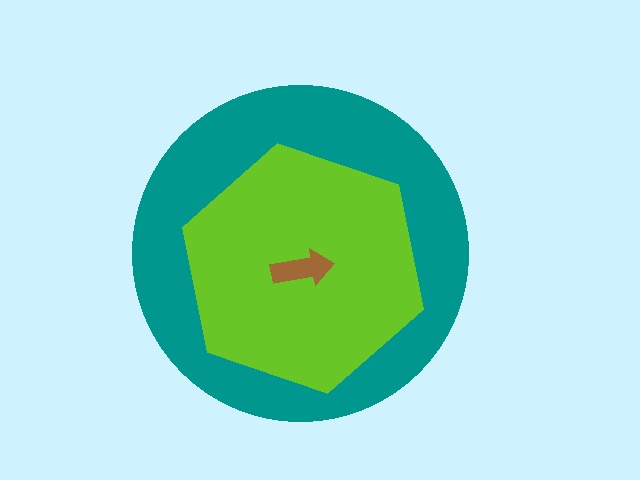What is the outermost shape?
The teal circle.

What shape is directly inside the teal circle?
The lime hexagon.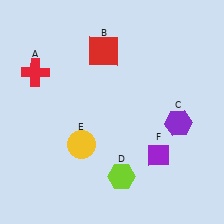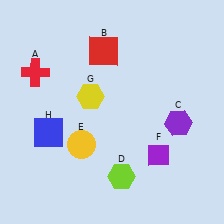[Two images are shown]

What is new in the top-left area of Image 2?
A yellow hexagon (G) was added in the top-left area of Image 2.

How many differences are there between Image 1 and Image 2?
There are 2 differences between the two images.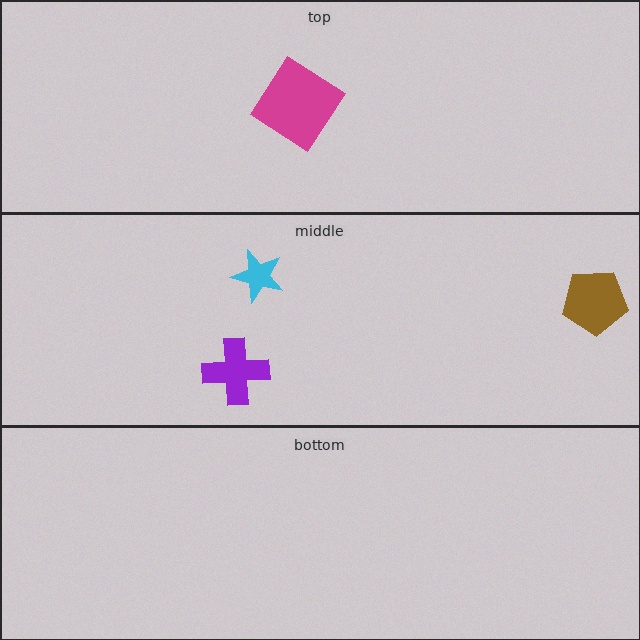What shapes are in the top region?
The magenta diamond.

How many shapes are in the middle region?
3.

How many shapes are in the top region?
1.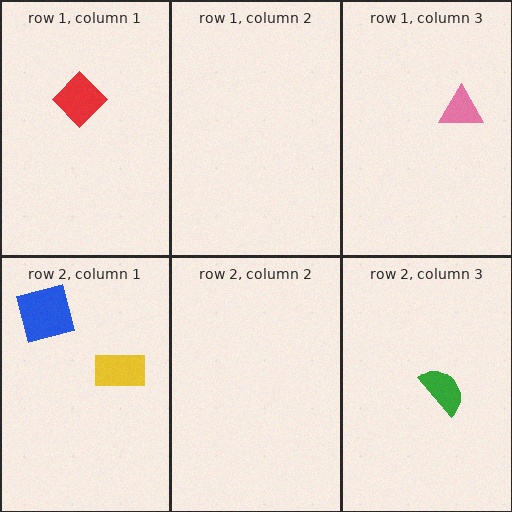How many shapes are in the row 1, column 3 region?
1.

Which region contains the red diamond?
The row 1, column 1 region.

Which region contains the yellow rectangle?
The row 2, column 1 region.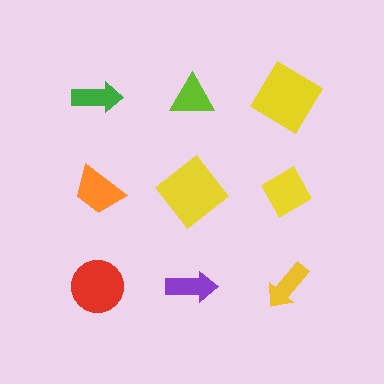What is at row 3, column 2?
A purple arrow.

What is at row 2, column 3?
A yellow diamond.